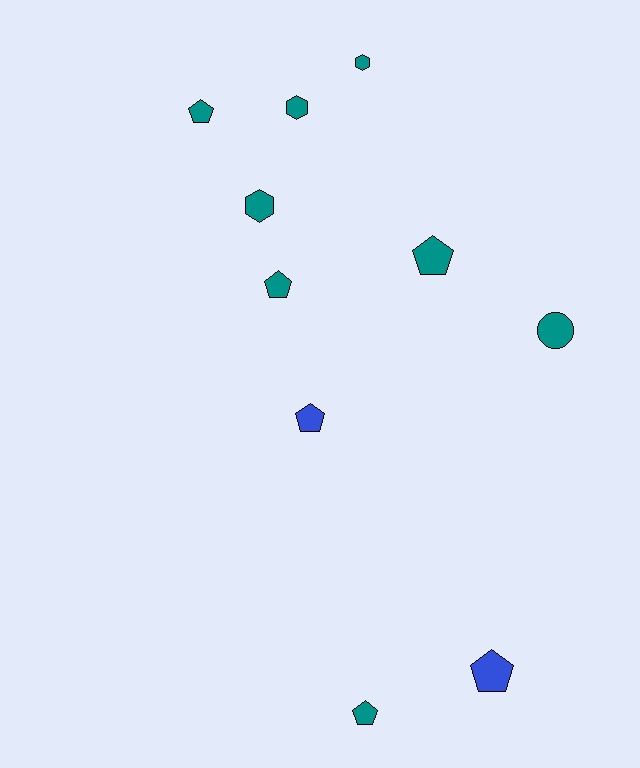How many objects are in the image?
There are 10 objects.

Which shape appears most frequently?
Pentagon, with 6 objects.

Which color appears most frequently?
Teal, with 8 objects.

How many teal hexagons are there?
There are 3 teal hexagons.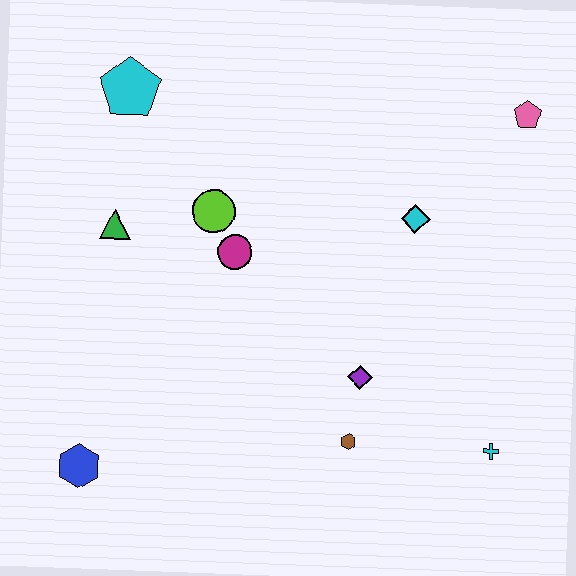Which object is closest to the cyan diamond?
The pink pentagon is closest to the cyan diamond.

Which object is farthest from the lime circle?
The cyan cross is farthest from the lime circle.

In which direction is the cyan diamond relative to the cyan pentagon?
The cyan diamond is to the right of the cyan pentagon.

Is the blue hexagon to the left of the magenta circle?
Yes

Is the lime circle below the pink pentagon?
Yes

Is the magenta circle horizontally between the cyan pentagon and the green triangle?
No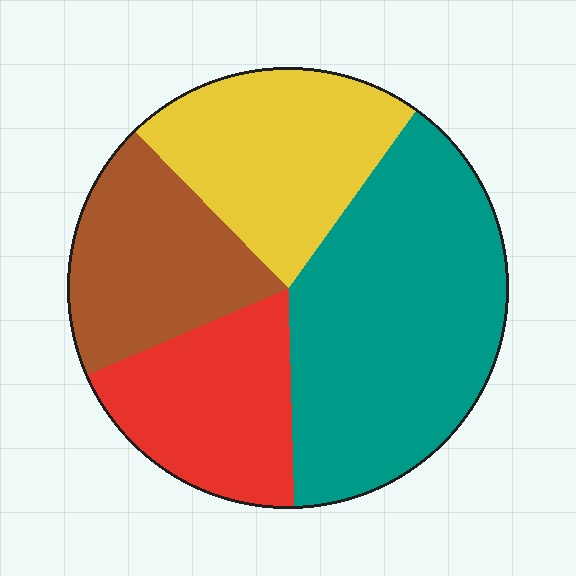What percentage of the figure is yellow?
Yellow covers roughly 20% of the figure.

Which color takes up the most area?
Teal, at roughly 40%.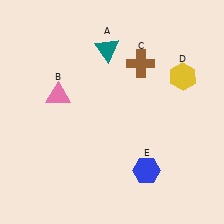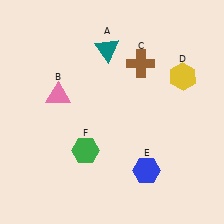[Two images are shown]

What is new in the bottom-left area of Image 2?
A green hexagon (F) was added in the bottom-left area of Image 2.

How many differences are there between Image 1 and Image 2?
There is 1 difference between the two images.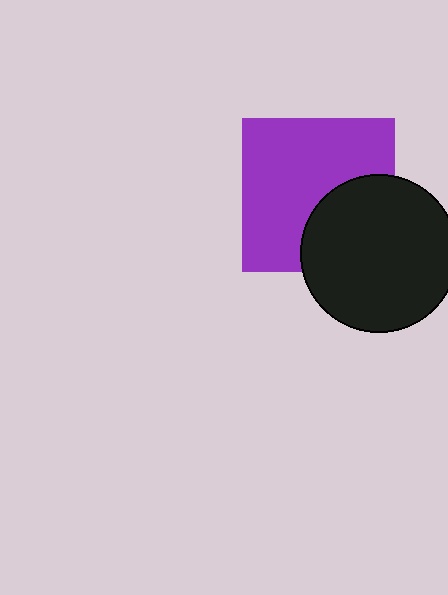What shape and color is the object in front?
The object in front is a black circle.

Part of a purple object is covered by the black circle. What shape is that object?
It is a square.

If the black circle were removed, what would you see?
You would see the complete purple square.